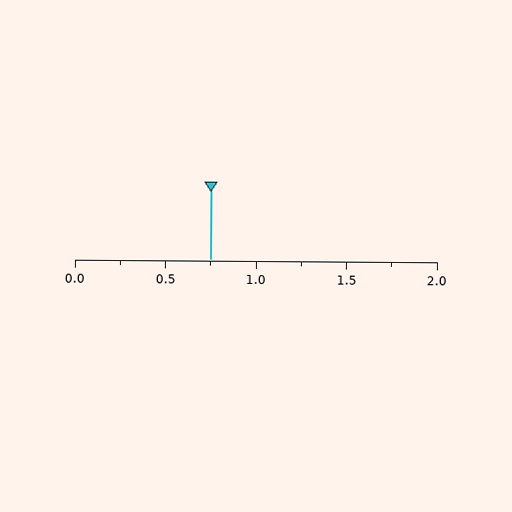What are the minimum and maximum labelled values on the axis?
The axis runs from 0.0 to 2.0.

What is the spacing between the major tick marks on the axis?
The major ticks are spaced 0.5 apart.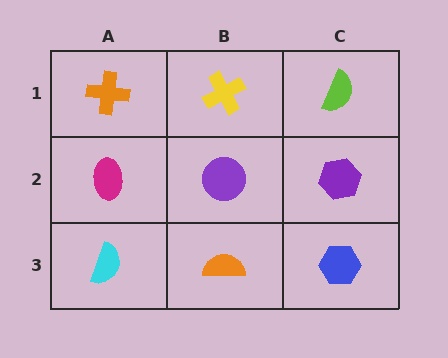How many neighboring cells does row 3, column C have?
2.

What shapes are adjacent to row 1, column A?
A magenta ellipse (row 2, column A), a yellow cross (row 1, column B).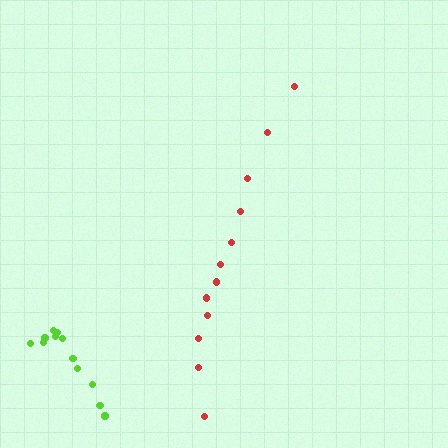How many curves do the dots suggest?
There are 2 distinct paths.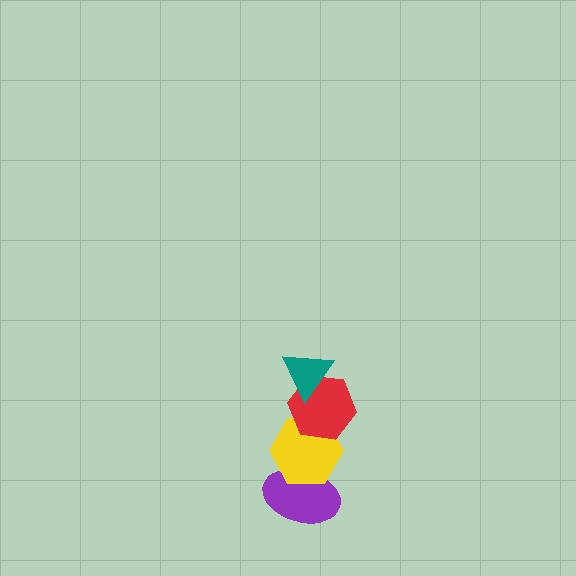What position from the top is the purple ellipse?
The purple ellipse is 4th from the top.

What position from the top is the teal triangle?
The teal triangle is 1st from the top.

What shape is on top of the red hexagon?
The teal triangle is on top of the red hexagon.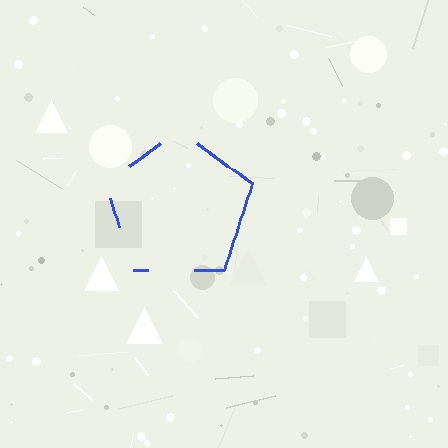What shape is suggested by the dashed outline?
The dashed outline suggests a pentagon.